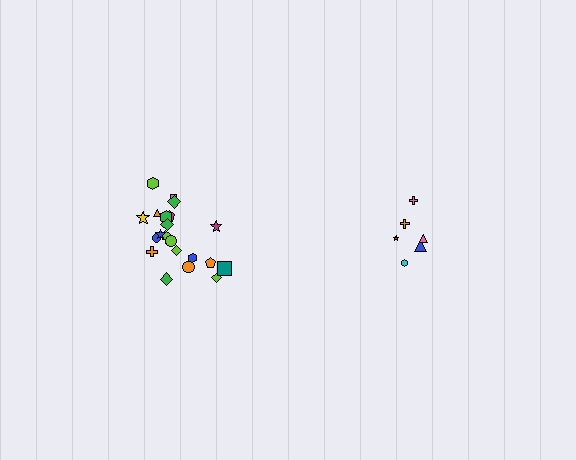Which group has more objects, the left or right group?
The left group.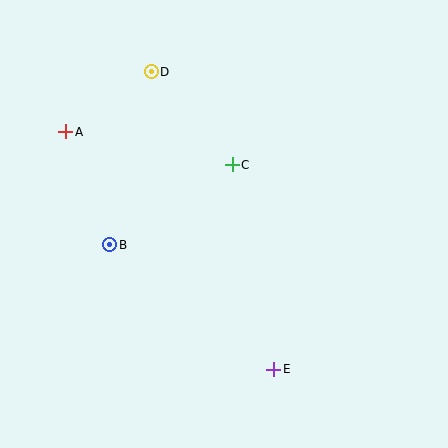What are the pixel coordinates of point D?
Point D is at (151, 72).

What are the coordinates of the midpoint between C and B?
The midpoint between C and B is at (171, 205).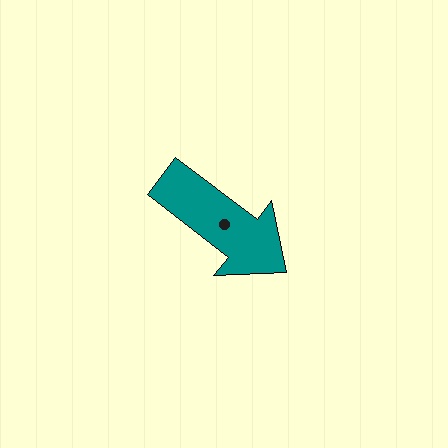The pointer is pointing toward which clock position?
Roughly 4 o'clock.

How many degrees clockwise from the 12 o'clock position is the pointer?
Approximately 128 degrees.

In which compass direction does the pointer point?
Southeast.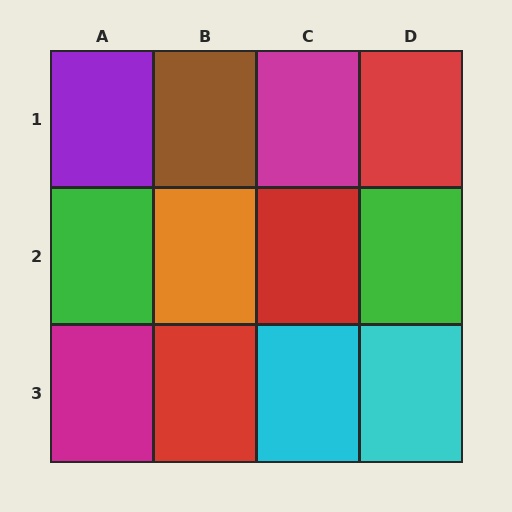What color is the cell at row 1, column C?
Magenta.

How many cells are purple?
1 cell is purple.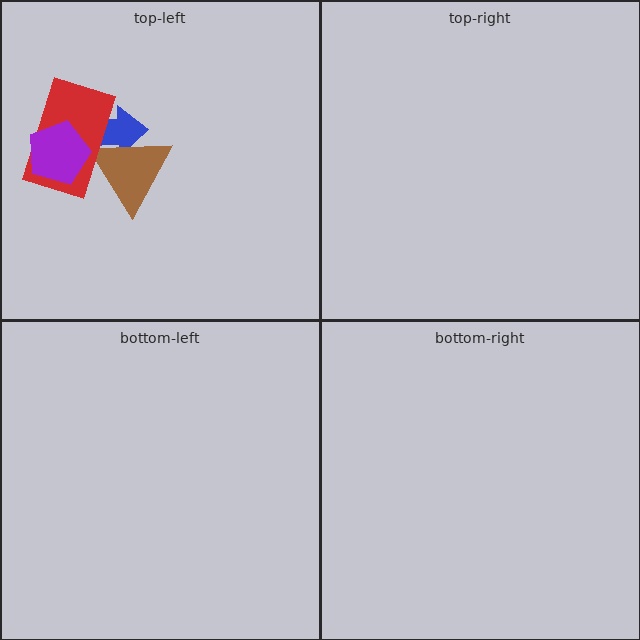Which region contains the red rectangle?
The top-left region.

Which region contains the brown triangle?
The top-left region.